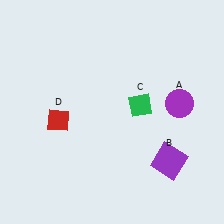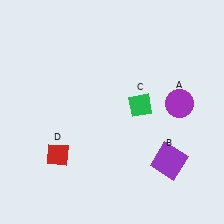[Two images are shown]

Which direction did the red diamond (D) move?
The red diamond (D) moved down.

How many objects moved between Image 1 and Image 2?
1 object moved between the two images.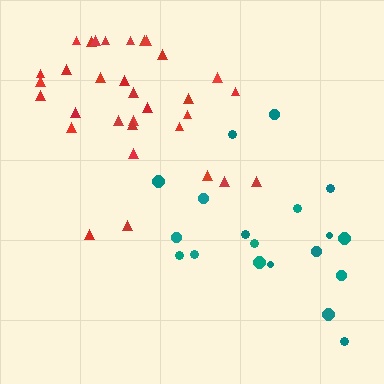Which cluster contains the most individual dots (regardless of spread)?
Red (32).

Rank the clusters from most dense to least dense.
red, teal.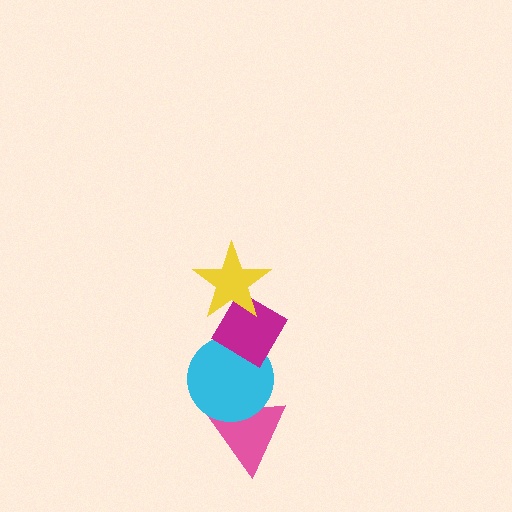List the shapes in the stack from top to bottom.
From top to bottom: the yellow star, the magenta diamond, the cyan circle, the pink triangle.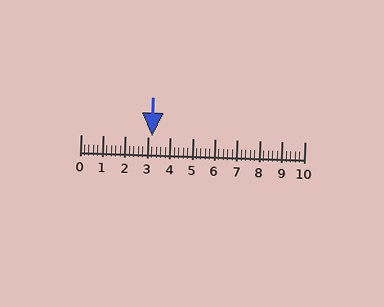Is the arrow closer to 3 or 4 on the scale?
The arrow is closer to 3.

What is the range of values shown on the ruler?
The ruler shows values from 0 to 10.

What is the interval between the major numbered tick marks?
The major tick marks are spaced 1 units apart.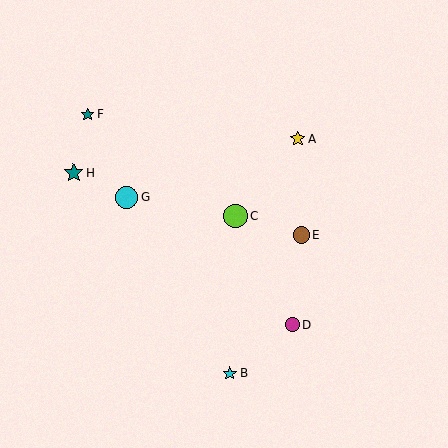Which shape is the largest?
The lime circle (labeled C) is the largest.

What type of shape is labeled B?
Shape B is a cyan star.